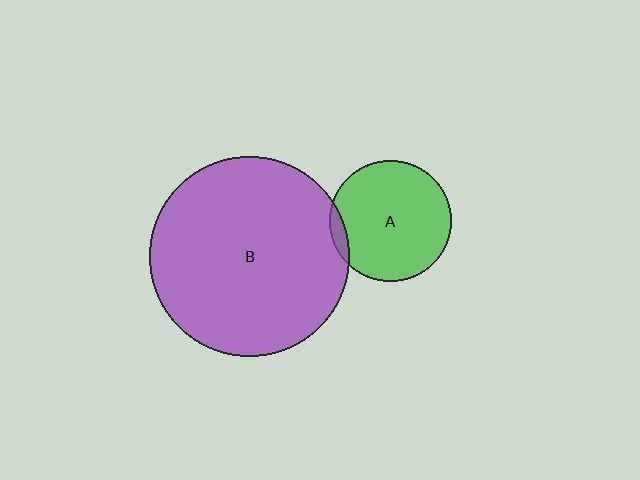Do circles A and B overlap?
Yes.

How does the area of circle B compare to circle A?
Approximately 2.7 times.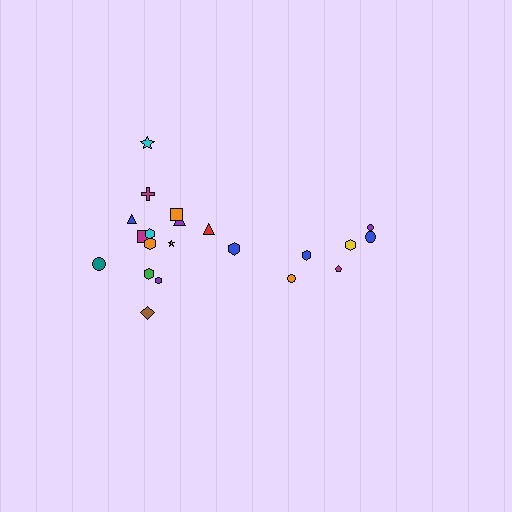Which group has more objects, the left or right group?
The left group.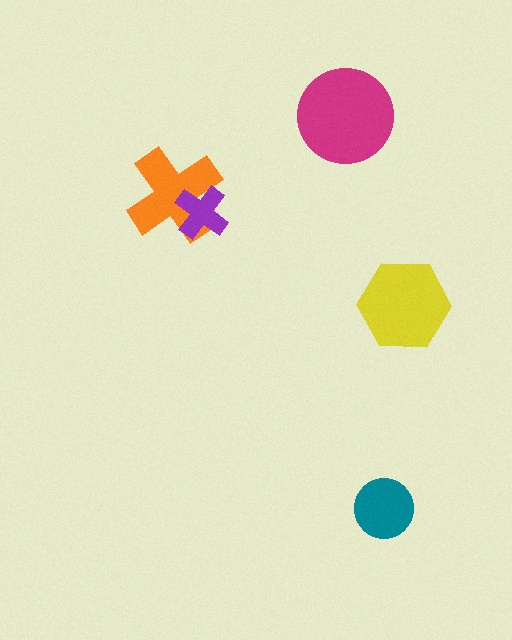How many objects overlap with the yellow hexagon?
0 objects overlap with the yellow hexagon.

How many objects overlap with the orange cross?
1 object overlaps with the orange cross.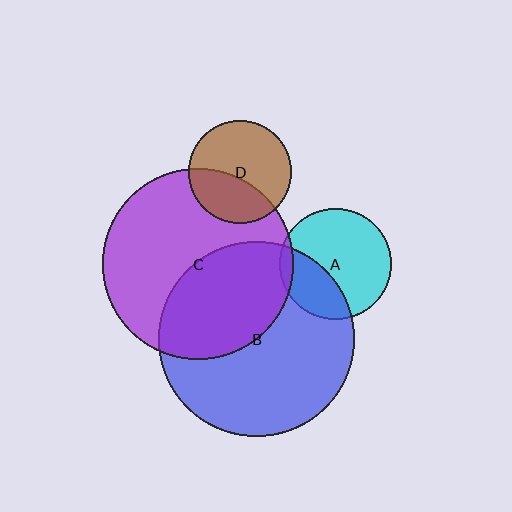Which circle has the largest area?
Circle B (blue).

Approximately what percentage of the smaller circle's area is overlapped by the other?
Approximately 5%.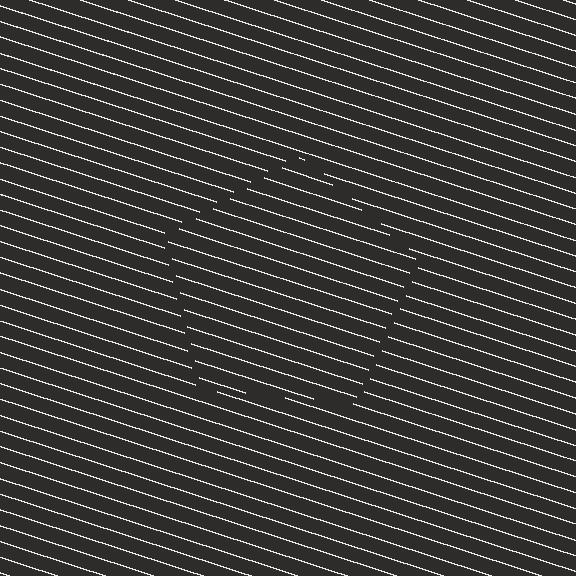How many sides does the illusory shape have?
5 sides — the line-ends trace a pentagon.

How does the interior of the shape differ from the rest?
The interior of the shape contains the same grating, shifted by half a period — the contour is defined by the phase discontinuity where line-ends from the inner and outer gratings abut.